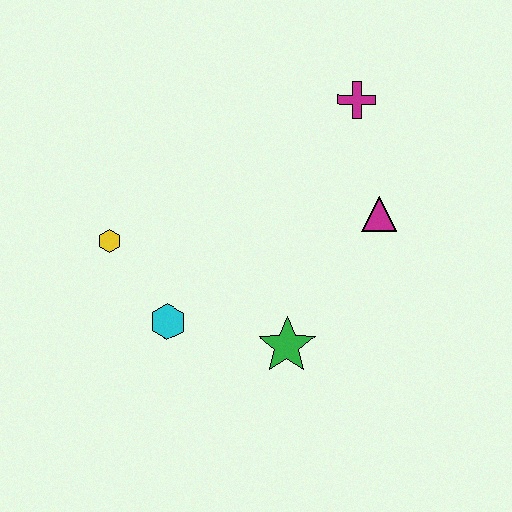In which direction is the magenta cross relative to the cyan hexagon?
The magenta cross is above the cyan hexagon.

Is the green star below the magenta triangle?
Yes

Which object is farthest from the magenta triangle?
The yellow hexagon is farthest from the magenta triangle.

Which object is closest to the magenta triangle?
The magenta cross is closest to the magenta triangle.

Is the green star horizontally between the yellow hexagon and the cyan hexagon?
No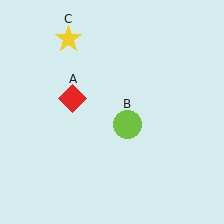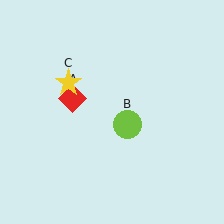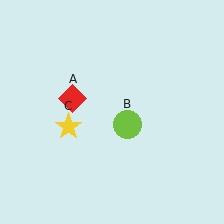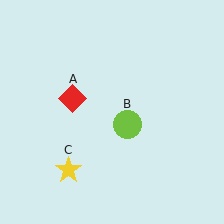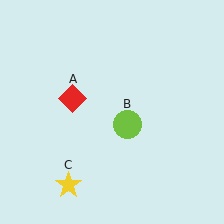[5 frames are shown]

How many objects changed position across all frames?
1 object changed position: yellow star (object C).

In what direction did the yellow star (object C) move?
The yellow star (object C) moved down.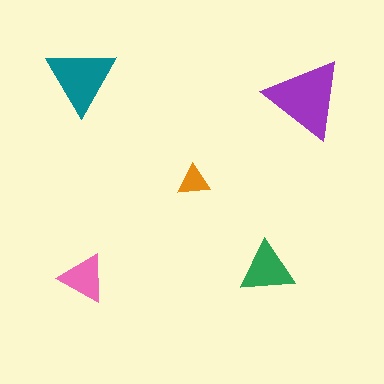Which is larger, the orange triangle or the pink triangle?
The pink one.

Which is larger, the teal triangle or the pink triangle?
The teal one.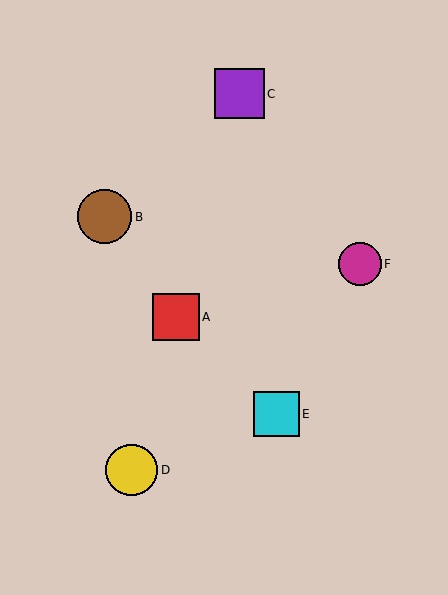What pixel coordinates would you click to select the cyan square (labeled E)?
Click at (277, 414) to select the cyan square E.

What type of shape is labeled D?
Shape D is a yellow circle.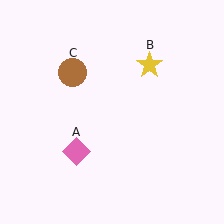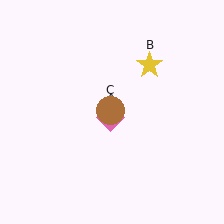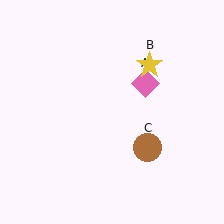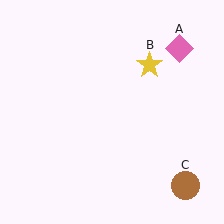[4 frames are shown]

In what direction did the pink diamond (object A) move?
The pink diamond (object A) moved up and to the right.